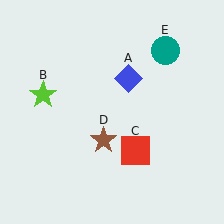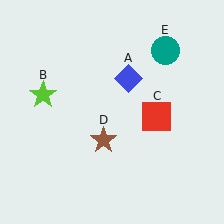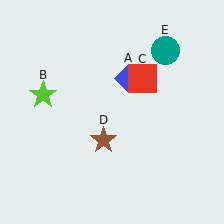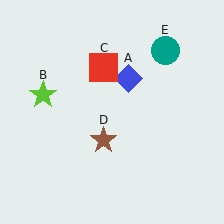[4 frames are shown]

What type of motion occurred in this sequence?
The red square (object C) rotated counterclockwise around the center of the scene.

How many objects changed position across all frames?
1 object changed position: red square (object C).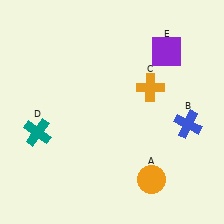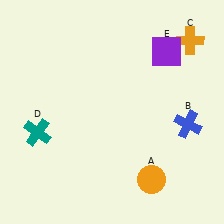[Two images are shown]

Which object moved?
The orange cross (C) moved up.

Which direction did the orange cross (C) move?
The orange cross (C) moved up.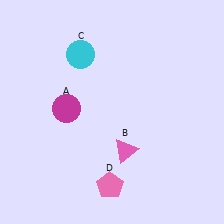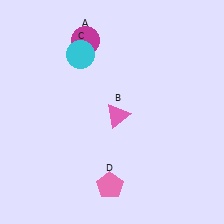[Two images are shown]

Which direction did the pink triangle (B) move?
The pink triangle (B) moved up.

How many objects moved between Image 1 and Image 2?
2 objects moved between the two images.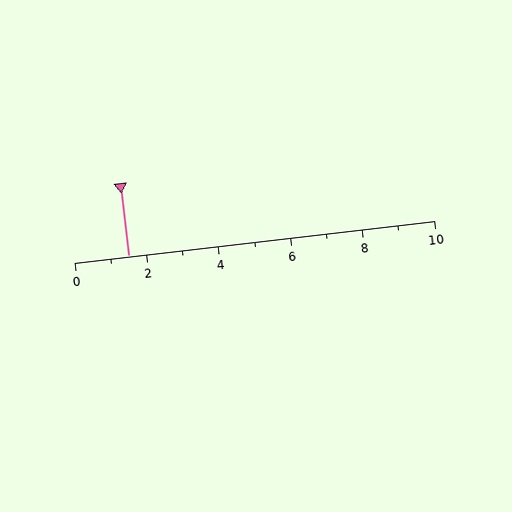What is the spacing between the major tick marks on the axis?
The major ticks are spaced 2 apart.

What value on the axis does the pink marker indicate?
The marker indicates approximately 1.5.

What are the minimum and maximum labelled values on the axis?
The axis runs from 0 to 10.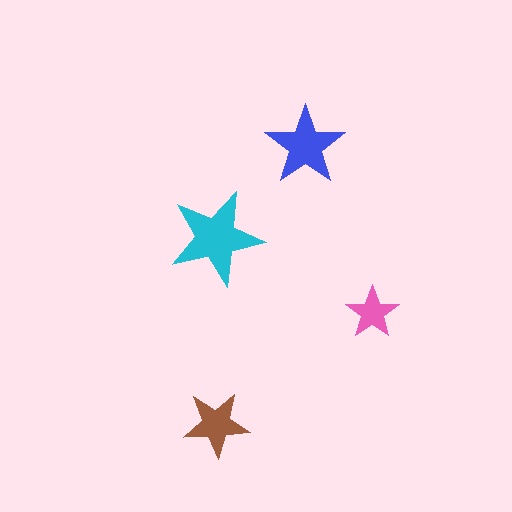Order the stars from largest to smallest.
the cyan one, the blue one, the brown one, the pink one.